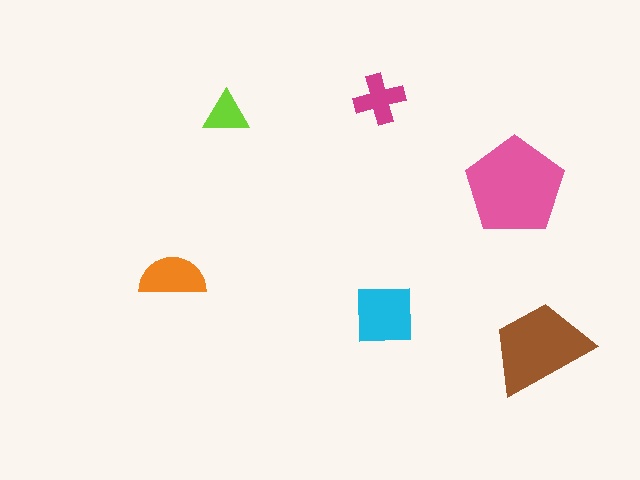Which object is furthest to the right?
The brown trapezoid is rightmost.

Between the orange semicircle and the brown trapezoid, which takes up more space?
The brown trapezoid.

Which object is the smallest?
The lime triangle.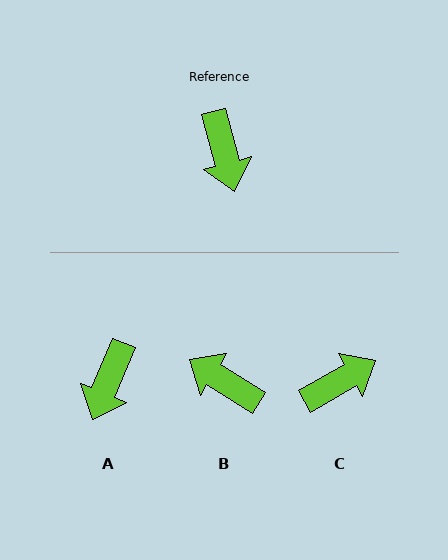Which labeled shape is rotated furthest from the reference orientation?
B, about 137 degrees away.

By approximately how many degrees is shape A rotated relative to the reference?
Approximately 37 degrees clockwise.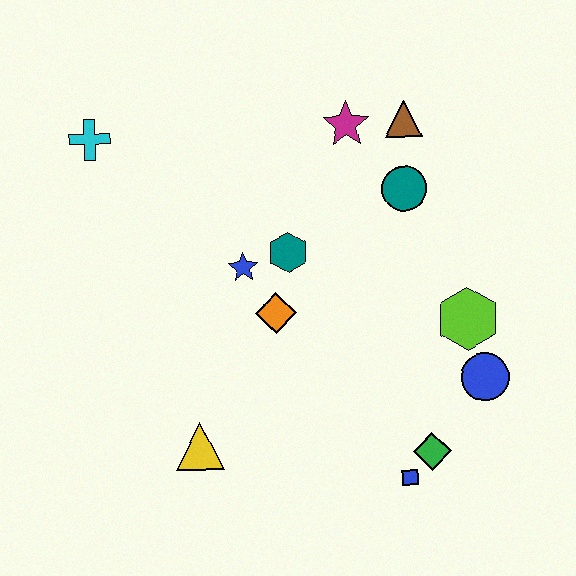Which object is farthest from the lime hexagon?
The cyan cross is farthest from the lime hexagon.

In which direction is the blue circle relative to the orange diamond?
The blue circle is to the right of the orange diamond.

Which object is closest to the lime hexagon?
The blue circle is closest to the lime hexagon.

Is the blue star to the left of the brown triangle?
Yes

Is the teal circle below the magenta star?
Yes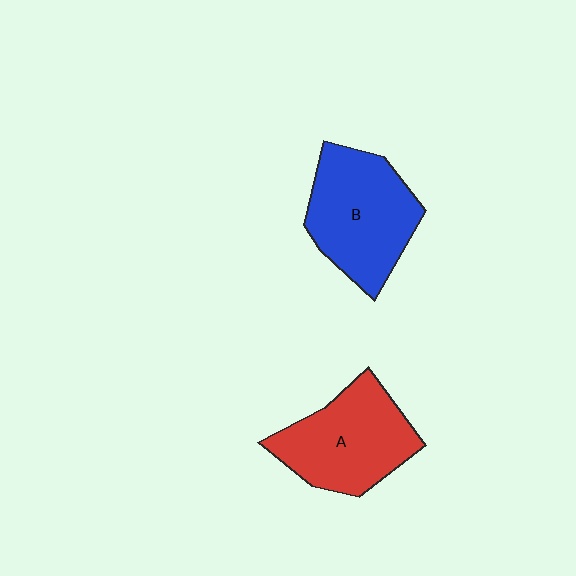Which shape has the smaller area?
Shape A (red).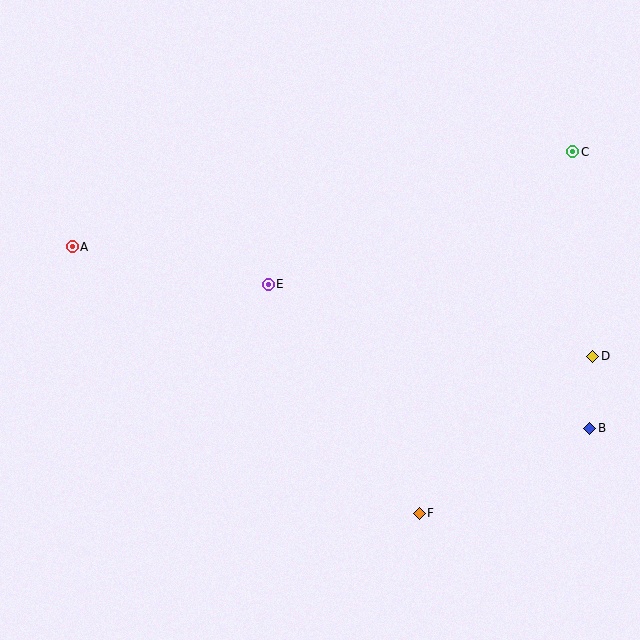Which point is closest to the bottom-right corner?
Point B is closest to the bottom-right corner.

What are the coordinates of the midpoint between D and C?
The midpoint between D and C is at (583, 254).